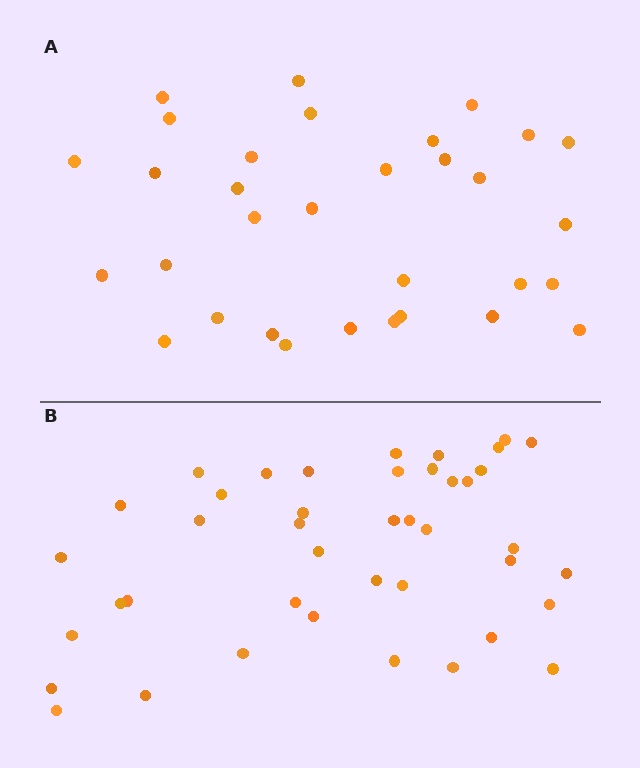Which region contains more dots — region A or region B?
Region B (the bottom region) has more dots.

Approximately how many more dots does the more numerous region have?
Region B has roughly 10 or so more dots than region A.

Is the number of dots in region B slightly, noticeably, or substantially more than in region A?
Region B has noticeably more, but not dramatically so. The ratio is roughly 1.3 to 1.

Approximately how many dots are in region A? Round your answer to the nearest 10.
About 30 dots. (The exact count is 32, which rounds to 30.)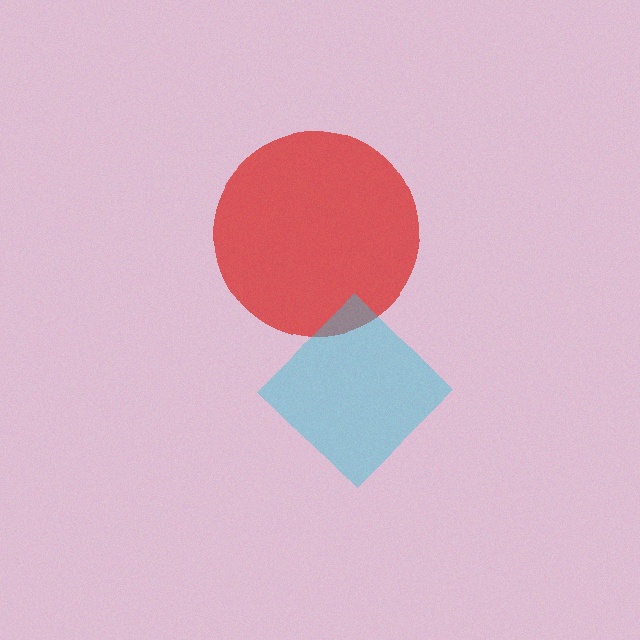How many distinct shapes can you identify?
There are 2 distinct shapes: a red circle, a cyan diamond.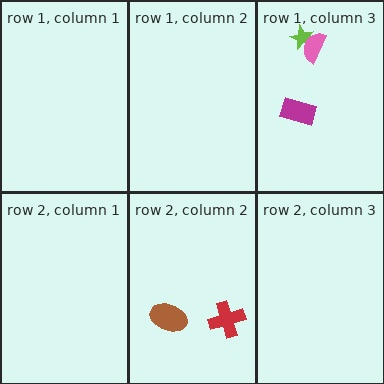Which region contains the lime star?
The row 1, column 3 region.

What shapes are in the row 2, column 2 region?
The red cross, the brown ellipse.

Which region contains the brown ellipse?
The row 2, column 2 region.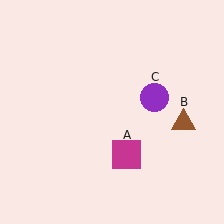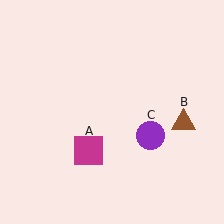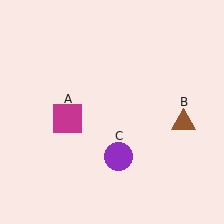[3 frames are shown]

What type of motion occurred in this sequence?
The magenta square (object A), purple circle (object C) rotated clockwise around the center of the scene.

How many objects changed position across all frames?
2 objects changed position: magenta square (object A), purple circle (object C).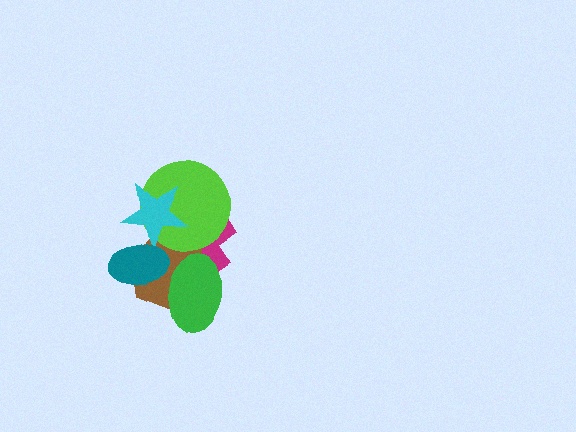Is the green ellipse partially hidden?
Yes, it is partially covered by another shape.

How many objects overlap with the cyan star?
4 objects overlap with the cyan star.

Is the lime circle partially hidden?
Yes, it is partially covered by another shape.